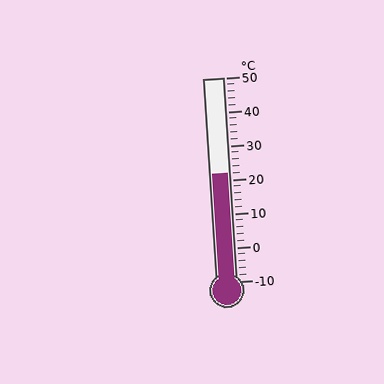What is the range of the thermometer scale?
The thermometer scale ranges from -10°C to 50°C.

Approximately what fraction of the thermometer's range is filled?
The thermometer is filled to approximately 55% of its range.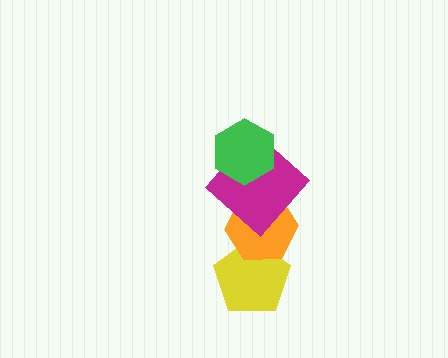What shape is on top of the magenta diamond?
The green hexagon is on top of the magenta diamond.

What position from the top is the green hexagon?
The green hexagon is 1st from the top.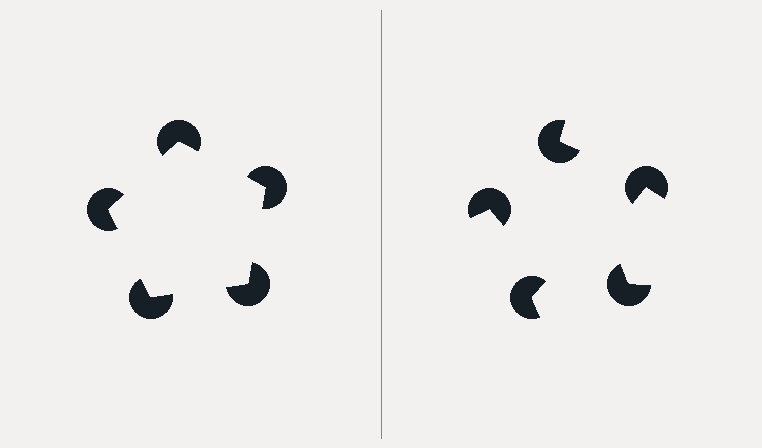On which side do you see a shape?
An illusory pentagon appears on the left side. On the right side the wedge cuts are rotated, so no coherent shape forms.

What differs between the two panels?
The pac-man discs are positioned identically on both sides; only the wedge orientations differ. On the left they align to a pentagon; on the right they are misaligned.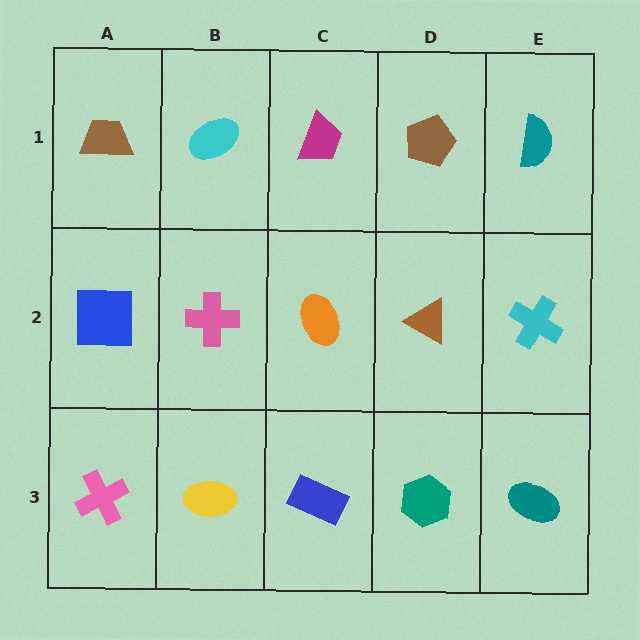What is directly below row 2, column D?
A teal hexagon.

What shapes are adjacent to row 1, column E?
A cyan cross (row 2, column E), a brown pentagon (row 1, column D).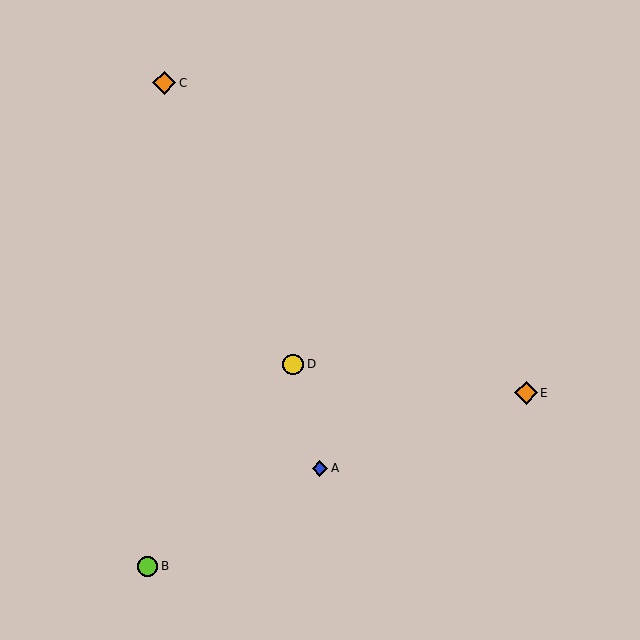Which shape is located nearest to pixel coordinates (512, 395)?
The orange diamond (labeled E) at (526, 393) is nearest to that location.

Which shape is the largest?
The orange diamond (labeled C) is the largest.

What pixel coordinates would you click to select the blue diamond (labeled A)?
Click at (320, 468) to select the blue diamond A.